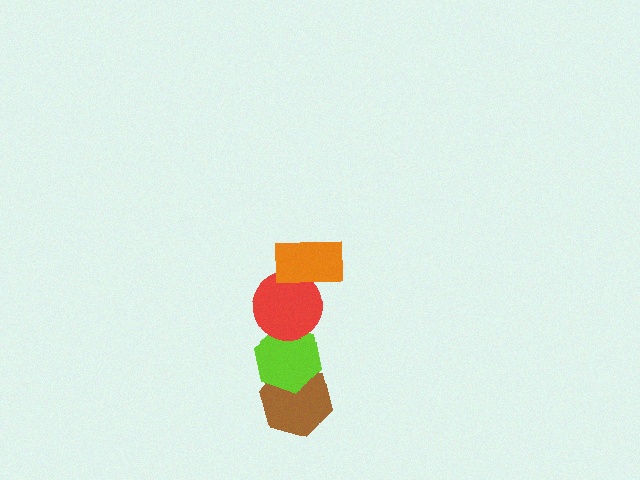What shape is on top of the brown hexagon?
The lime hexagon is on top of the brown hexagon.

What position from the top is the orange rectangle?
The orange rectangle is 1st from the top.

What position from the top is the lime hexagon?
The lime hexagon is 3rd from the top.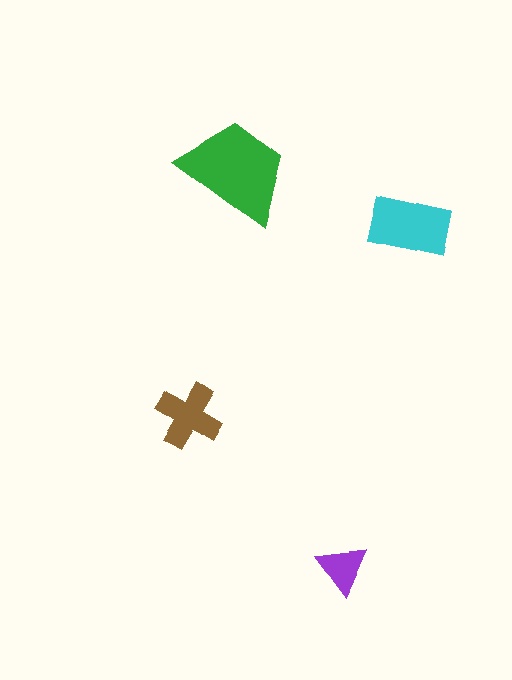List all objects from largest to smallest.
The green trapezoid, the cyan rectangle, the brown cross, the purple triangle.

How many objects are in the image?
There are 4 objects in the image.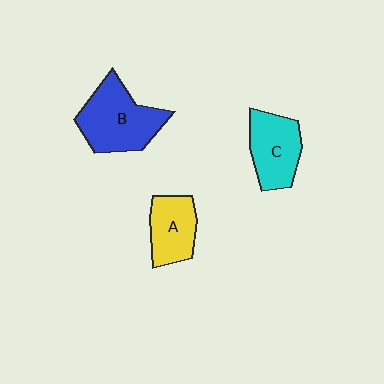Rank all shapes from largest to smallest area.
From largest to smallest: B (blue), C (cyan), A (yellow).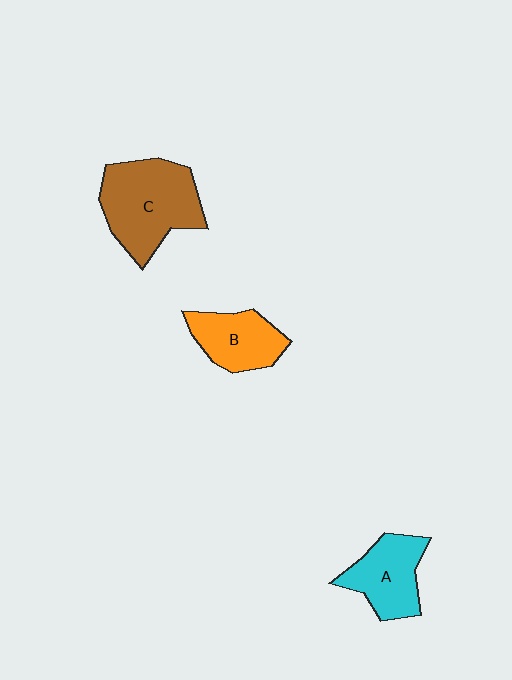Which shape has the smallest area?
Shape B (orange).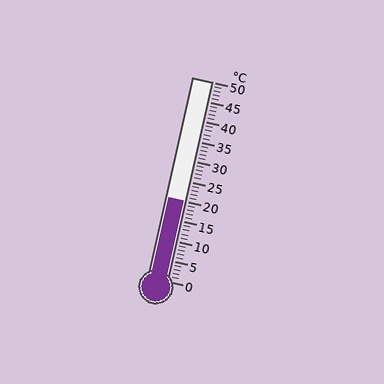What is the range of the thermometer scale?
The thermometer scale ranges from 0°C to 50°C.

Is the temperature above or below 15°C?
The temperature is above 15°C.